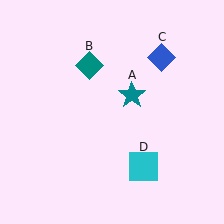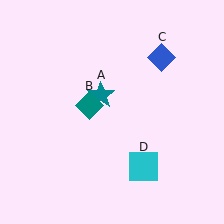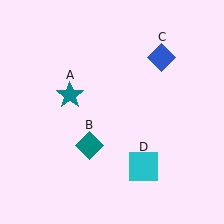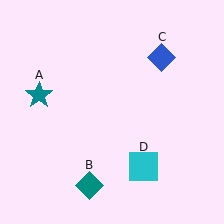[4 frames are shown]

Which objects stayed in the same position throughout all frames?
Blue diamond (object C) and cyan square (object D) remained stationary.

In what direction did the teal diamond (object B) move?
The teal diamond (object B) moved down.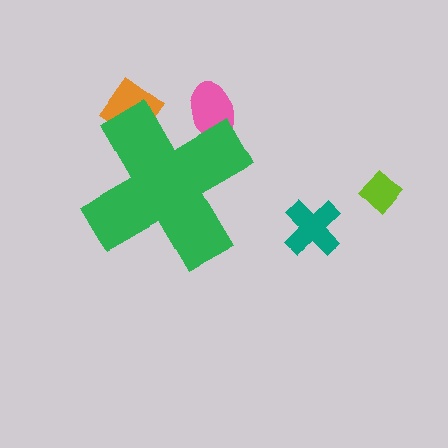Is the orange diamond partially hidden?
Yes, the orange diamond is partially hidden behind the green cross.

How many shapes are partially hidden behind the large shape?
2 shapes are partially hidden.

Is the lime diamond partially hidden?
No, the lime diamond is fully visible.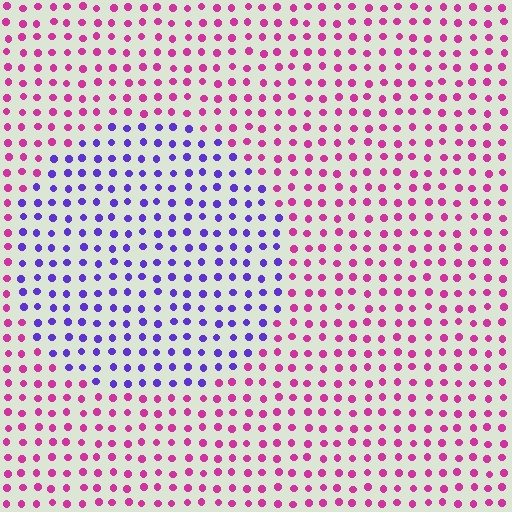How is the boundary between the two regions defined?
The boundary is defined purely by a slight shift in hue (about 62 degrees). Spacing, size, and orientation are identical on both sides.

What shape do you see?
I see a circle.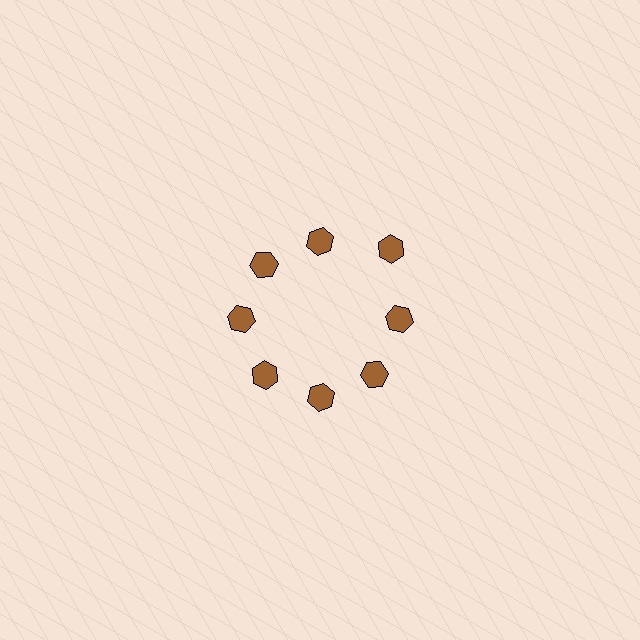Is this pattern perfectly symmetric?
No. The 8 brown hexagons are arranged in a ring, but one element near the 2 o'clock position is pushed outward from the center, breaking the 8-fold rotational symmetry.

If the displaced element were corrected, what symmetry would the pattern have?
It would have 8-fold rotational symmetry — the pattern would map onto itself every 45 degrees.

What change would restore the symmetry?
The symmetry would be restored by moving it inward, back onto the ring so that all 8 hexagons sit at equal angles and equal distance from the center.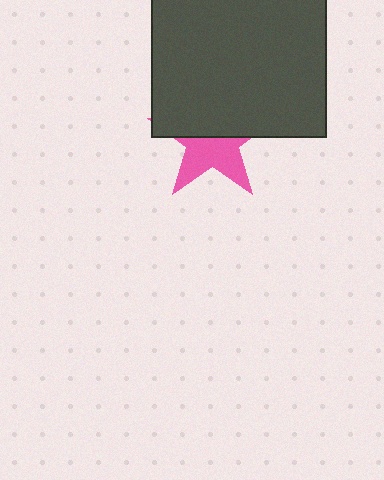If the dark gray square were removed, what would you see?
You would see the complete pink star.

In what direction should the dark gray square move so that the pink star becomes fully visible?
The dark gray square should move up. That is the shortest direction to clear the overlap and leave the pink star fully visible.